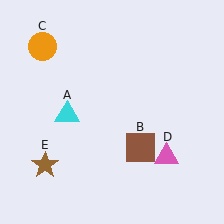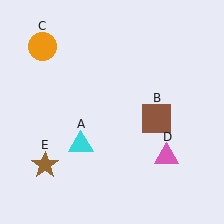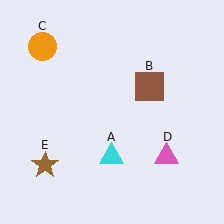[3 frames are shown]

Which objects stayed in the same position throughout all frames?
Orange circle (object C) and pink triangle (object D) and brown star (object E) remained stationary.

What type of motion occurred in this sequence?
The cyan triangle (object A), brown square (object B) rotated counterclockwise around the center of the scene.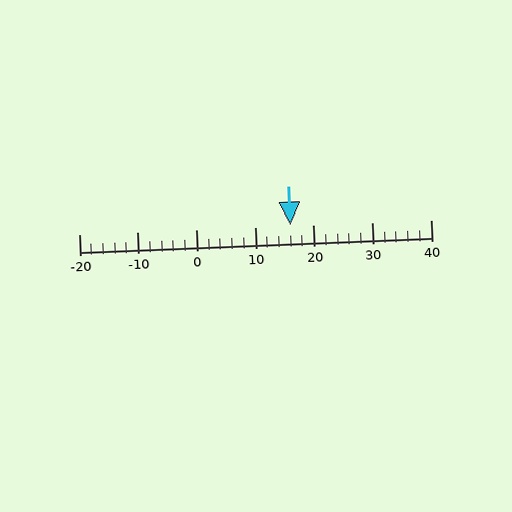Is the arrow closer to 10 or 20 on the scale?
The arrow is closer to 20.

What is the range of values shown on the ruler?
The ruler shows values from -20 to 40.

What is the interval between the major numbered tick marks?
The major tick marks are spaced 10 units apart.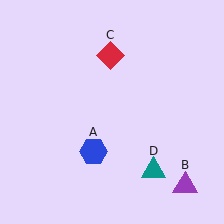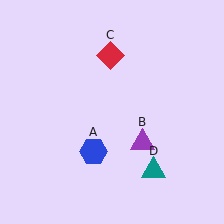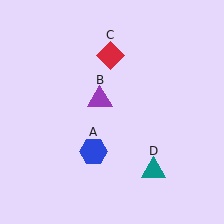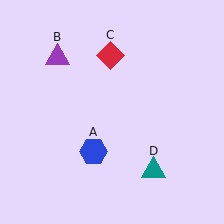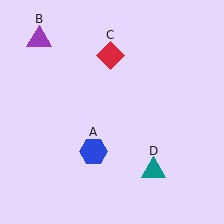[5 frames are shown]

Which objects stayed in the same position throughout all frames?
Blue hexagon (object A) and red diamond (object C) and teal triangle (object D) remained stationary.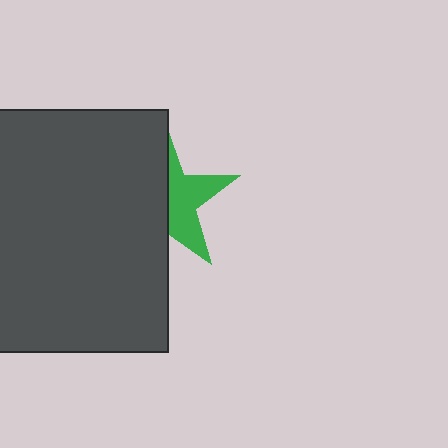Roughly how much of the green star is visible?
A small part of it is visible (roughly 44%).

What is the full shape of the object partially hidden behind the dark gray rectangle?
The partially hidden object is a green star.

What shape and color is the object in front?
The object in front is a dark gray rectangle.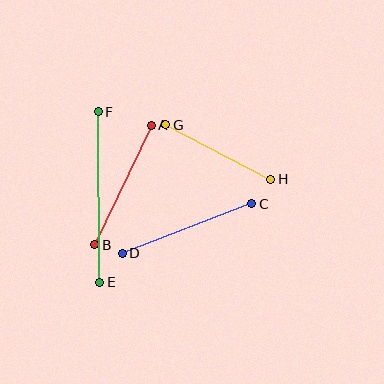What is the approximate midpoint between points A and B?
The midpoint is at approximately (123, 185) pixels.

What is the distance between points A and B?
The distance is approximately 132 pixels.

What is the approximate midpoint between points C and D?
The midpoint is at approximately (187, 229) pixels.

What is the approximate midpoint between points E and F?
The midpoint is at approximately (99, 197) pixels.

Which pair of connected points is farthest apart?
Points E and F are farthest apart.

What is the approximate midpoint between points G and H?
The midpoint is at approximately (218, 152) pixels.